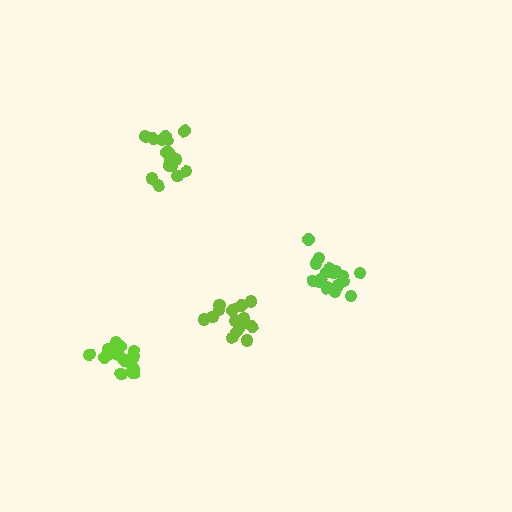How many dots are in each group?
Group 1: 14 dots, Group 2: 17 dots, Group 3: 16 dots, Group 4: 18 dots (65 total).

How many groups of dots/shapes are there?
There are 4 groups.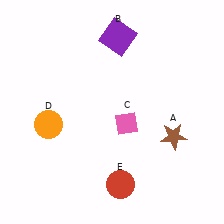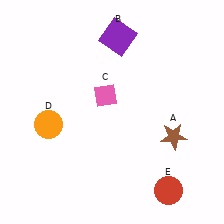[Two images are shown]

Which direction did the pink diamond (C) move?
The pink diamond (C) moved up.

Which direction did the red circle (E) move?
The red circle (E) moved right.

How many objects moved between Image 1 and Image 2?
2 objects moved between the two images.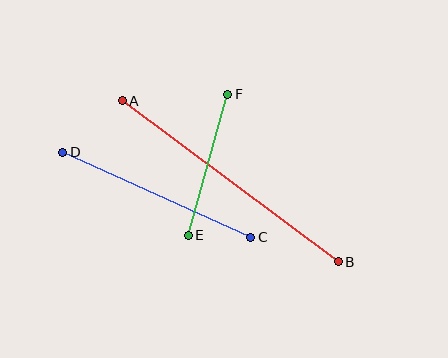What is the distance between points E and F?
The distance is approximately 146 pixels.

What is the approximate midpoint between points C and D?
The midpoint is at approximately (157, 195) pixels.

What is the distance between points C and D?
The distance is approximately 206 pixels.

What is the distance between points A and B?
The distance is approximately 269 pixels.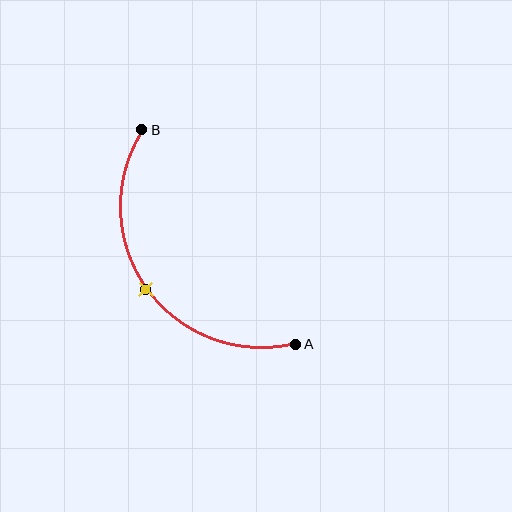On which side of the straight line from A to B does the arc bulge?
The arc bulges below and to the left of the straight line connecting A and B.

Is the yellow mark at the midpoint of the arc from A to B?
Yes. The yellow mark lies on the arc at equal arc-length from both A and B — it is the arc midpoint.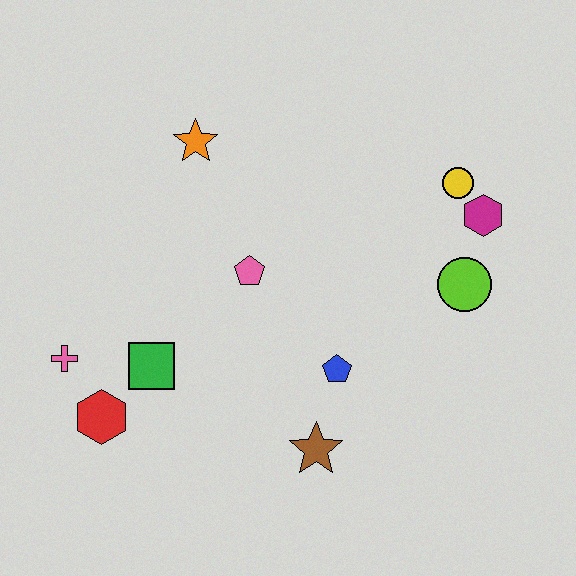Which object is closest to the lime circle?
The magenta hexagon is closest to the lime circle.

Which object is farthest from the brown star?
The orange star is farthest from the brown star.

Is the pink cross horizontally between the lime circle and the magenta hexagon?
No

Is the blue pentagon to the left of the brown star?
No